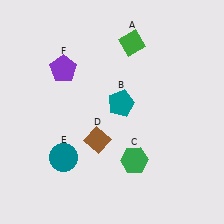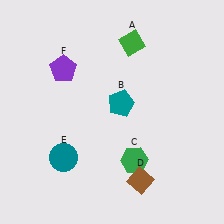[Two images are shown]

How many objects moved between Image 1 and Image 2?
1 object moved between the two images.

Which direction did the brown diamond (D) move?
The brown diamond (D) moved right.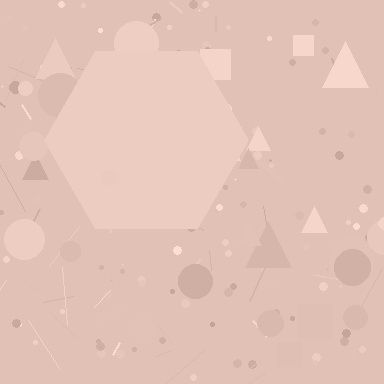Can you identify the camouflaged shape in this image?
The camouflaged shape is a hexagon.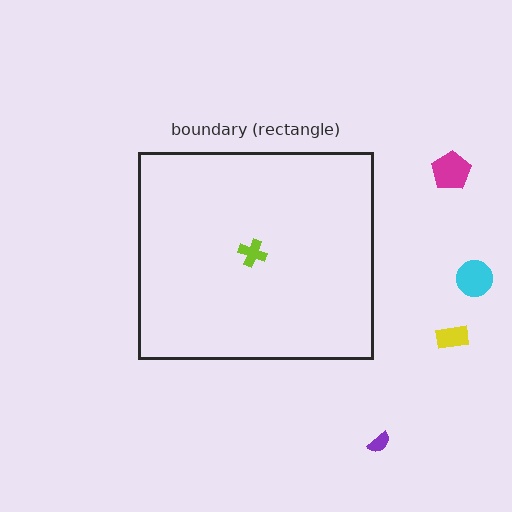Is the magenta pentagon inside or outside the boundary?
Outside.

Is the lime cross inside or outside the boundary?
Inside.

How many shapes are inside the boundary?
1 inside, 4 outside.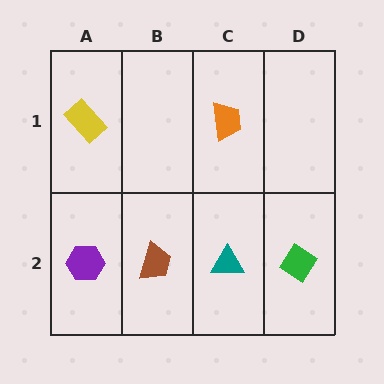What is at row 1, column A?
A yellow rectangle.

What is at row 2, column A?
A purple hexagon.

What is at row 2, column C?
A teal triangle.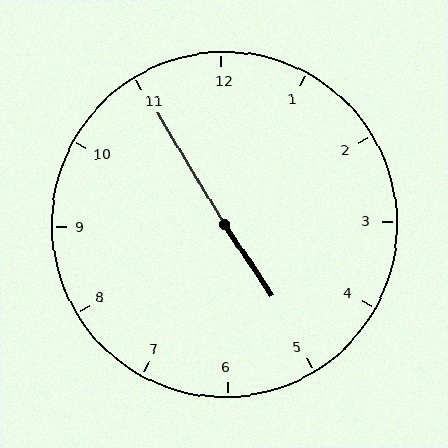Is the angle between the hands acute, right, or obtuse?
It is obtuse.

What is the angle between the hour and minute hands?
Approximately 178 degrees.